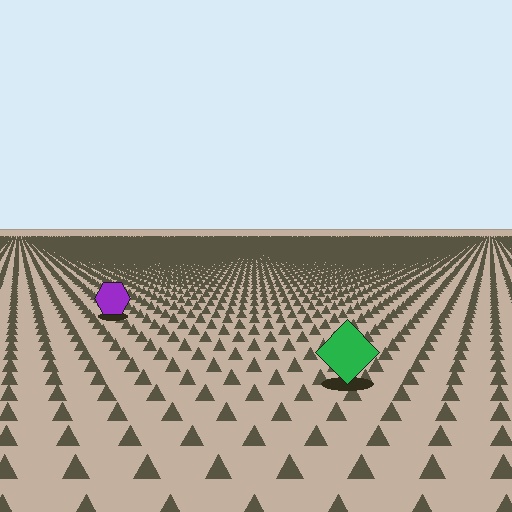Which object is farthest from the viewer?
The purple hexagon is farthest from the viewer. It appears smaller and the ground texture around it is denser.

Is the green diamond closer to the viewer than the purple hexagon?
Yes. The green diamond is closer — you can tell from the texture gradient: the ground texture is coarser near it.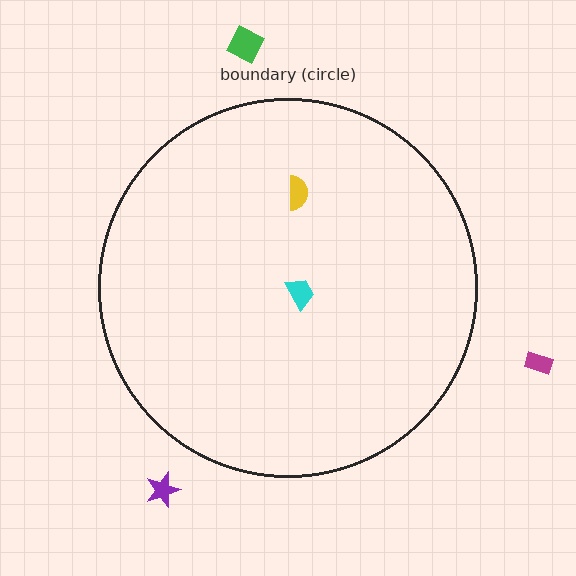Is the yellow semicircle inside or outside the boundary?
Inside.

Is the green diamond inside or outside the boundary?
Outside.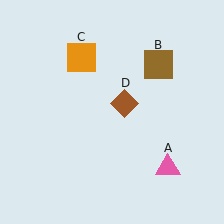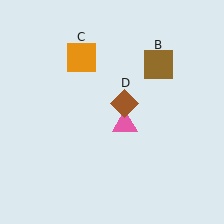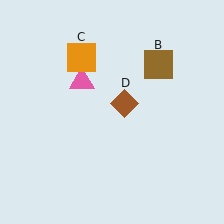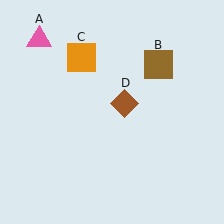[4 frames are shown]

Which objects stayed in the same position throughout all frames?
Brown square (object B) and orange square (object C) and brown diamond (object D) remained stationary.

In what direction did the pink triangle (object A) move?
The pink triangle (object A) moved up and to the left.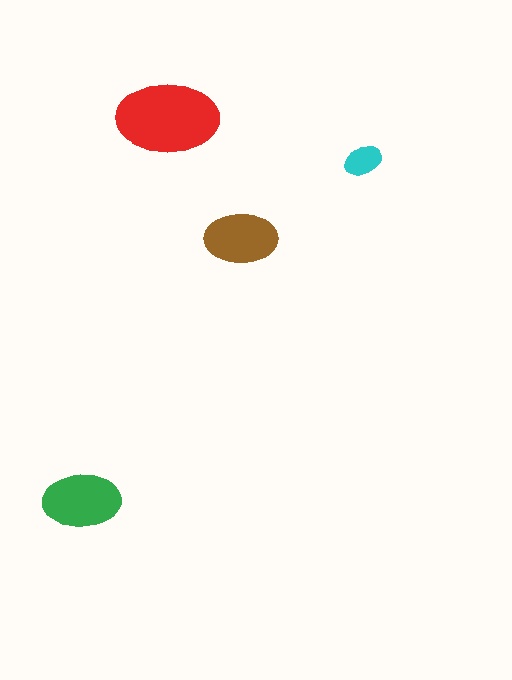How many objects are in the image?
There are 4 objects in the image.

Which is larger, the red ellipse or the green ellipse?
The red one.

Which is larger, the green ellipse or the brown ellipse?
The green one.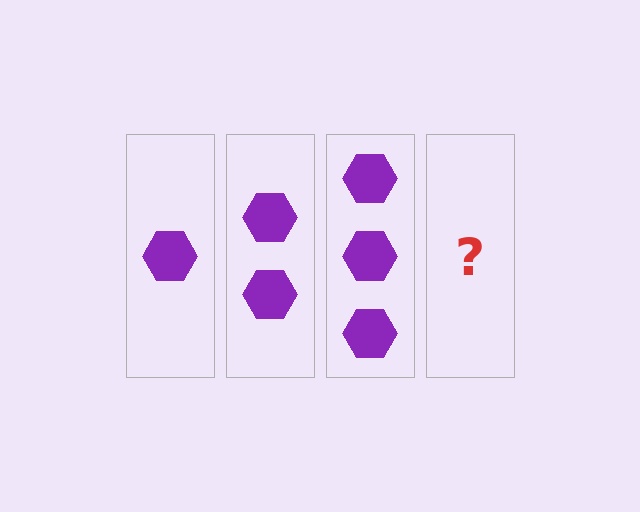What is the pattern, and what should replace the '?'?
The pattern is that each step adds one more hexagon. The '?' should be 4 hexagons.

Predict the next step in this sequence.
The next step is 4 hexagons.